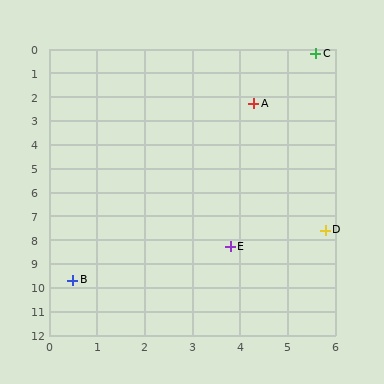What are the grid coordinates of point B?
Point B is at approximately (0.5, 9.7).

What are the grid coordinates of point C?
Point C is at approximately (5.6, 0.2).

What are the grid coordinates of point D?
Point D is at approximately (5.8, 7.6).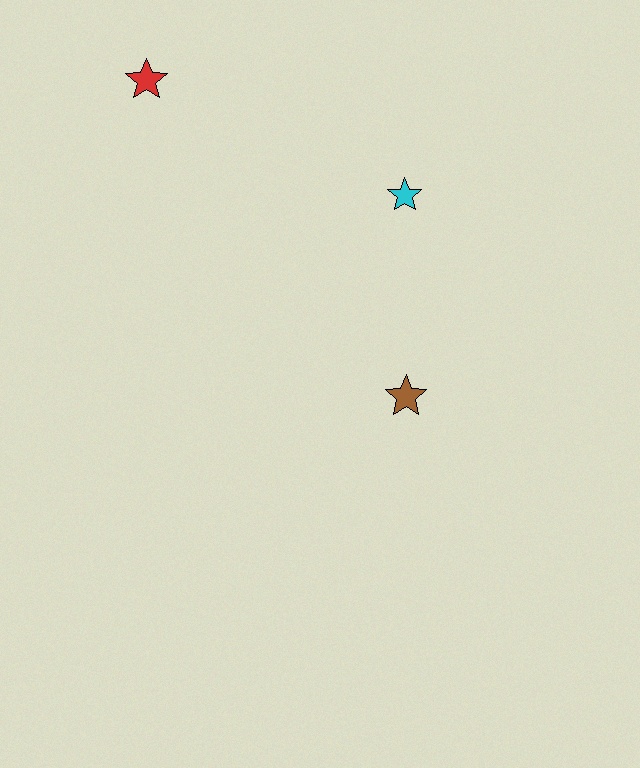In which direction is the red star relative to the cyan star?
The red star is to the left of the cyan star.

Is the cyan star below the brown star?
No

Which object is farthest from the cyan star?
The red star is farthest from the cyan star.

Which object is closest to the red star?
The cyan star is closest to the red star.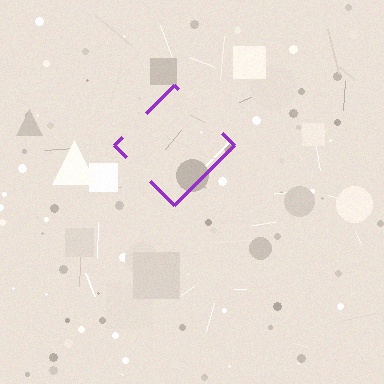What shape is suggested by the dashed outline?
The dashed outline suggests a diamond.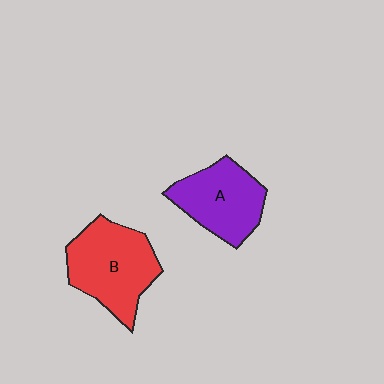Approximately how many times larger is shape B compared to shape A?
Approximately 1.2 times.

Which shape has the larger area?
Shape B (red).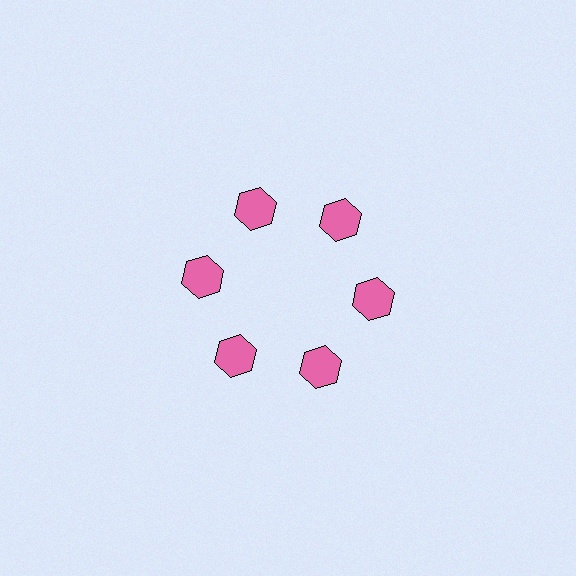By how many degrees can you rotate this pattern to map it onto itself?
The pattern maps onto itself every 60 degrees of rotation.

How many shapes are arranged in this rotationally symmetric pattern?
There are 6 shapes, arranged in 6 groups of 1.